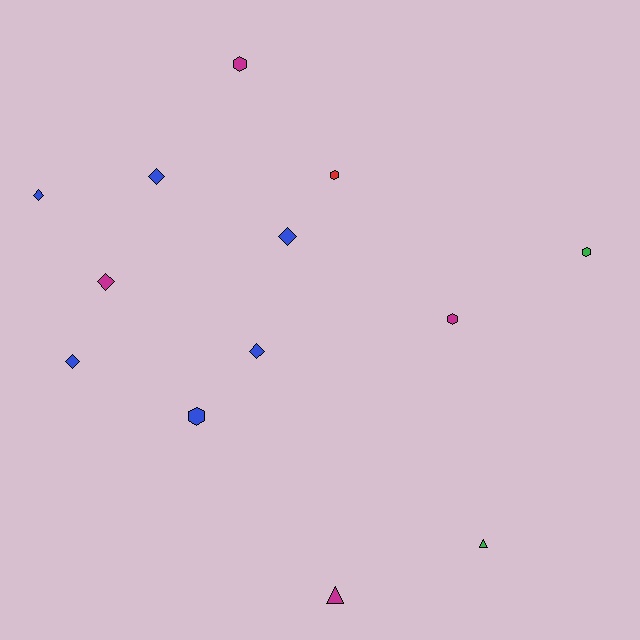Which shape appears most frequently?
Diamond, with 6 objects.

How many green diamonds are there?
There are no green diamonds.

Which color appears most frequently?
Blue, with 6 objects.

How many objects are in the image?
There are 13 objects.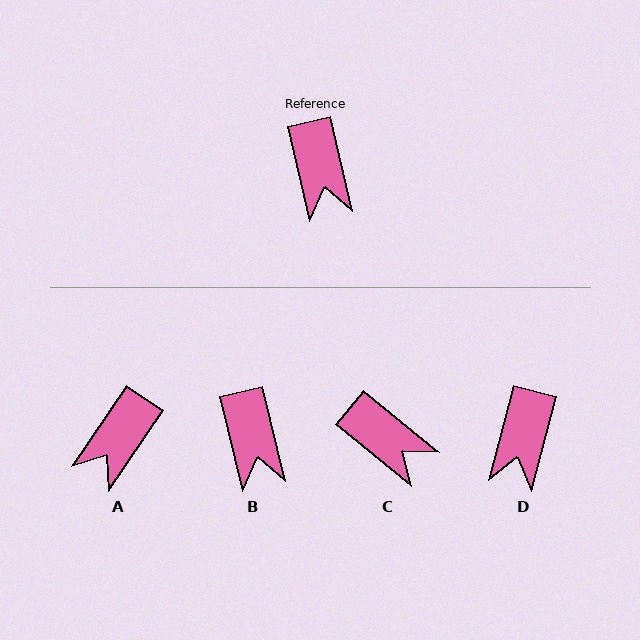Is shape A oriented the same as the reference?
No, it is off by about 47 degrees.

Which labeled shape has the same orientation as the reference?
B.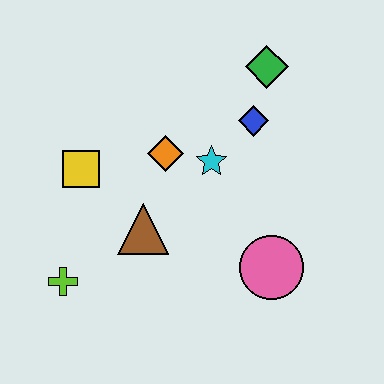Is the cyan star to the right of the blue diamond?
No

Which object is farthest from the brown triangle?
The green diamond is farthest from the brown triangle.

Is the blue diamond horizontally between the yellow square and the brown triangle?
No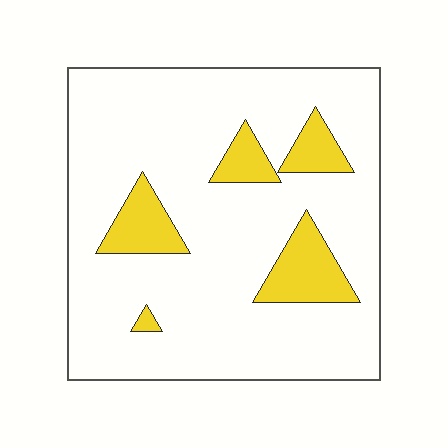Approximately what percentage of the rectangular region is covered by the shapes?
Approximately 15%.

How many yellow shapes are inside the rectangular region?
5.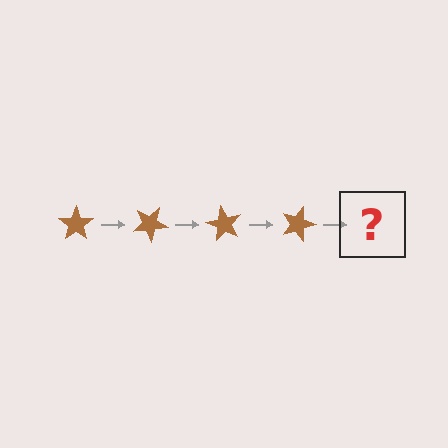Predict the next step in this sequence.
The next step is a brown star rotated 120 degrees.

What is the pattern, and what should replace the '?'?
The pattern is that the star rotates 30 degrees each step. The '?' should be a brown star rotated 120 degrees.